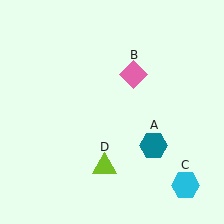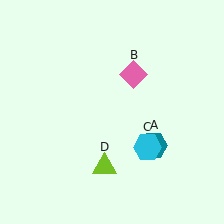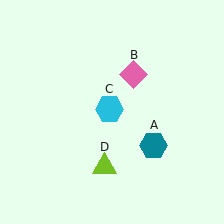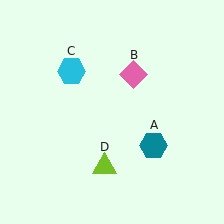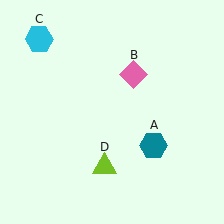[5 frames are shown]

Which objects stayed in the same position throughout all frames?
Teal hexagon (object A) and pink diamond (object B) and lime triangle (object D) remained stationary.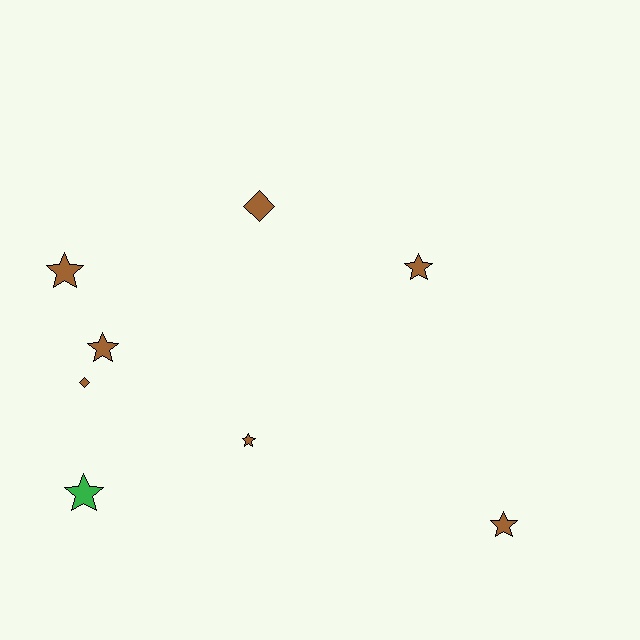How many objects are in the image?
There are 8 objects.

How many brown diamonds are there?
There are 2 brown diamonds.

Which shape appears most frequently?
Star, with 6 objects.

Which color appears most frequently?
Brown, with 7 objects.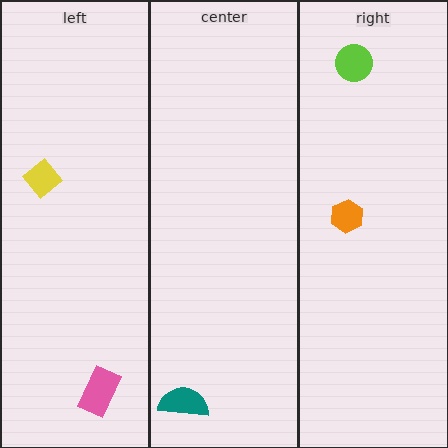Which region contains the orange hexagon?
The right region.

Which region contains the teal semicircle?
The center region.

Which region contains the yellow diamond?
The left region.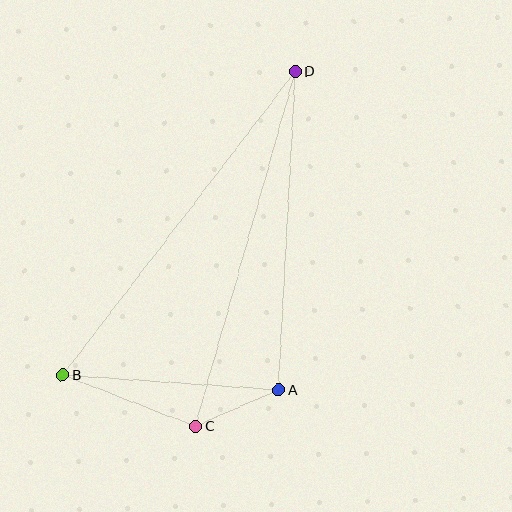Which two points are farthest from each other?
Points B and D are farthest from each other.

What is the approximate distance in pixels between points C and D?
The distance between C and D is approximately 369 pixels.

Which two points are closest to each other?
Points A and C are closest to each other.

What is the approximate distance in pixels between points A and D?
The distance between A and D is approximately 319 pixels.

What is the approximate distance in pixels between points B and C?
The distance between B and C is approximately 142 pixels.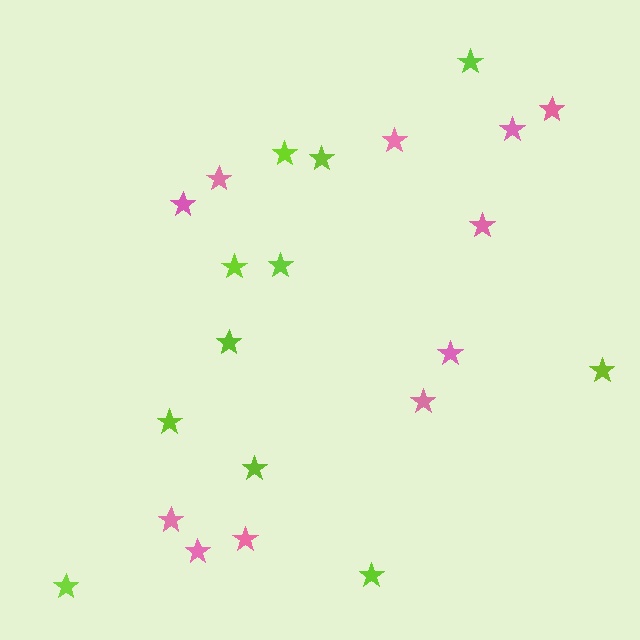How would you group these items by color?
There are 2 groups: one group of pink stars (11) and one group of lime stars (11).